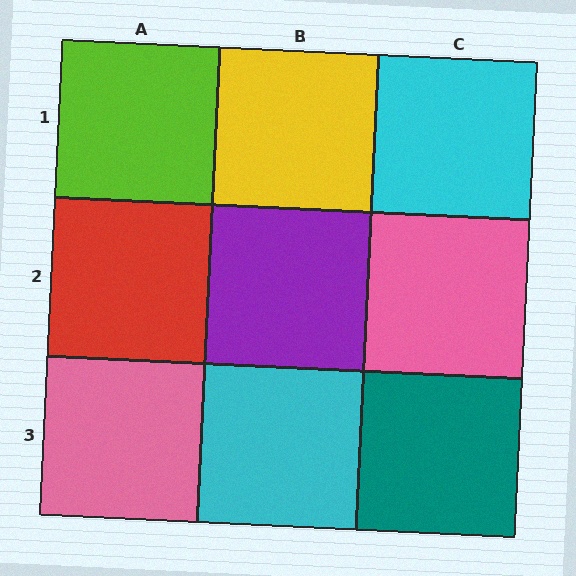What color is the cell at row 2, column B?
Purple.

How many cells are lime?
1 cell is lime.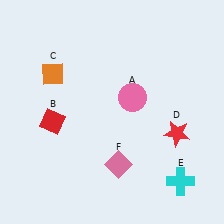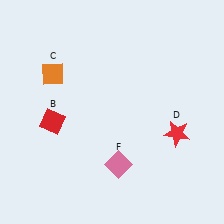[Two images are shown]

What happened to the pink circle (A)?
The pink circle (A) was removed in Image 2. It was in the top-right area of Image 1.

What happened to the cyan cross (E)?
The cyan cross (E) was removed in Image 2. It was in the bottom-right area of Image 1.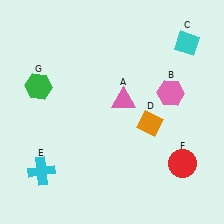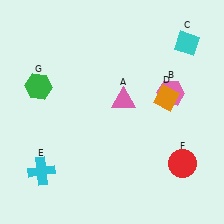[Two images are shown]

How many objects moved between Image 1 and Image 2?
1 object moved between the two images.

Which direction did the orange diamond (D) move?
The orange diamond (D) moved up.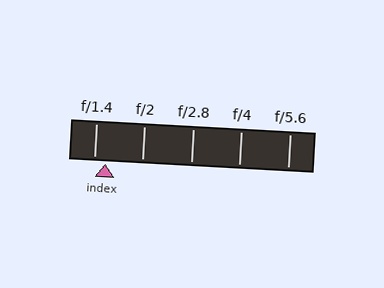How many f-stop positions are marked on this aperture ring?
There are 5 f-stop positions marked.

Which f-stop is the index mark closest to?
The index mark is closest to f/1.4.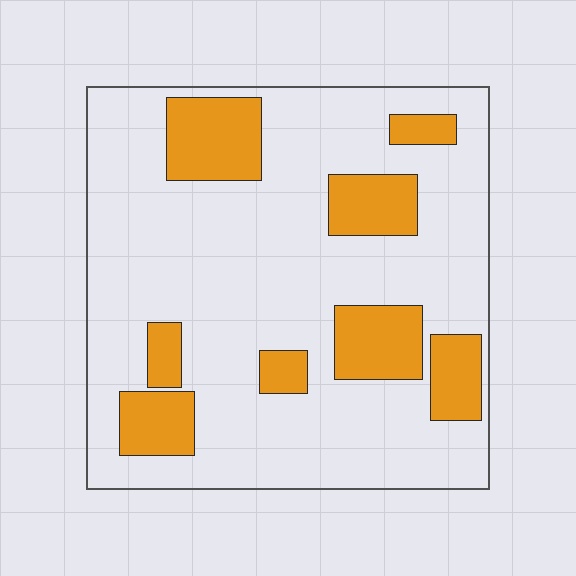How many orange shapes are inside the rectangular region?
8.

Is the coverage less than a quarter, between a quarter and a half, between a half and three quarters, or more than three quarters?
Less than a quarter.